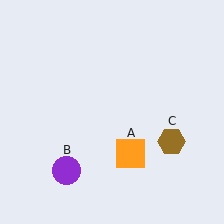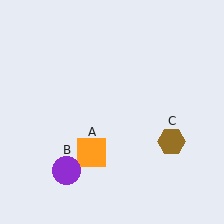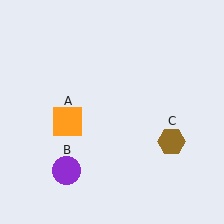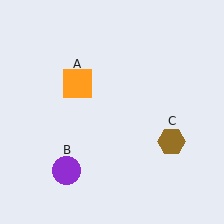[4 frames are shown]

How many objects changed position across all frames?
1 object changed position: orange square (object A).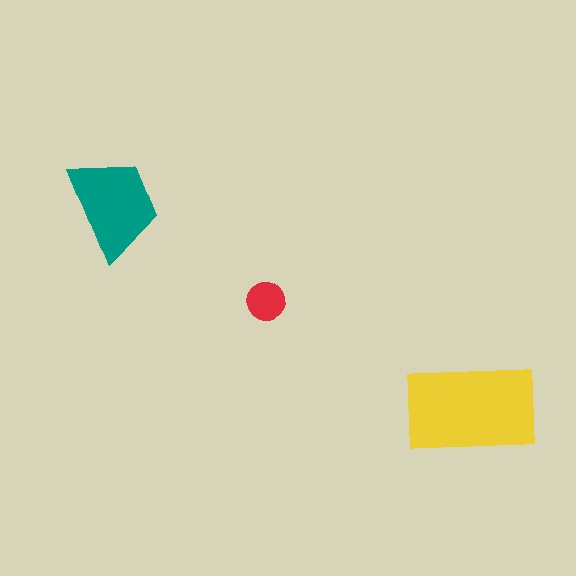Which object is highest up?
The teal trapezoid is topmost.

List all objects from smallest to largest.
The red circle, the teal trapezoid, the yellow rectangle.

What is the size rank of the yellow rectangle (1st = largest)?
1st.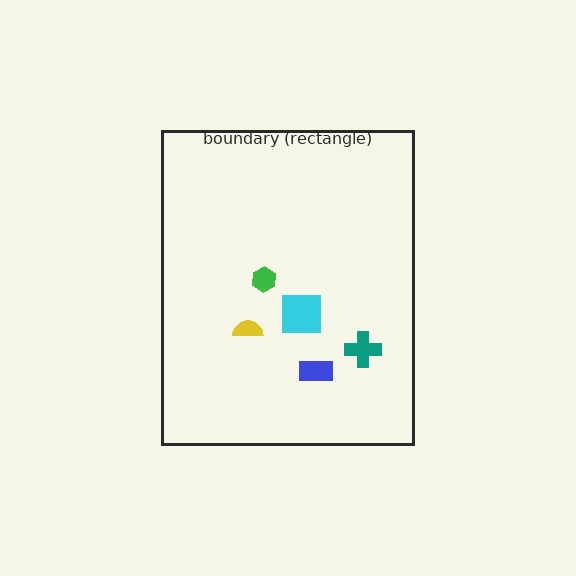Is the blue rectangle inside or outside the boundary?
Inside.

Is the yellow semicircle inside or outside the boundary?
Inside.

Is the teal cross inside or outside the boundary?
Inside.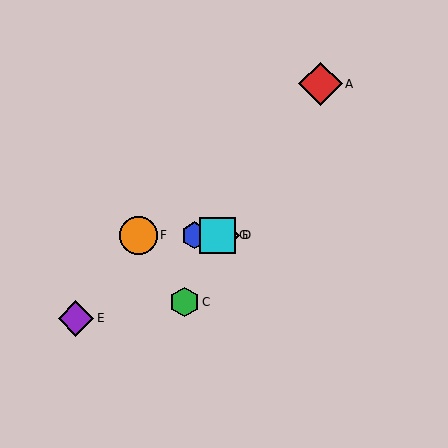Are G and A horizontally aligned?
No, G is at y≈235 and A is at y≈84.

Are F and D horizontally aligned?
Yes, both are at y≈235.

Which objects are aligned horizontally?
Objects B, D, F, G are aligned horizontally.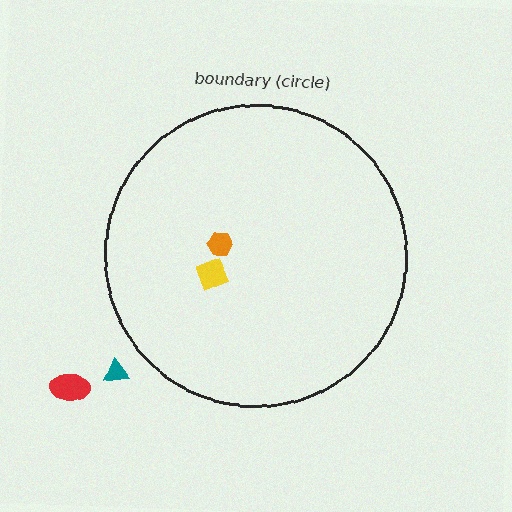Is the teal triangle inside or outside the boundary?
Outside.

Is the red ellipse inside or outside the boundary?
Outside.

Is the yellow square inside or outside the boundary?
Inside.